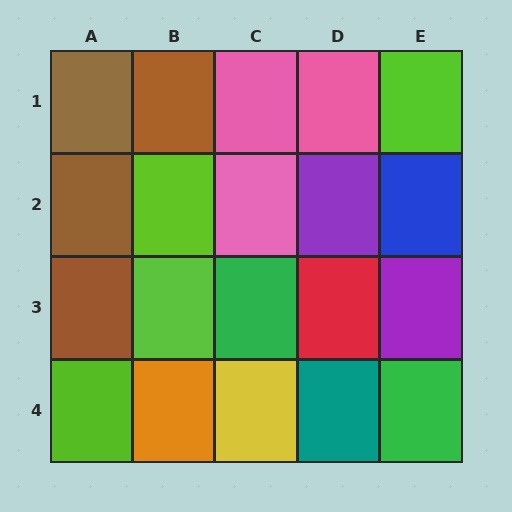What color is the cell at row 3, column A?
Brown.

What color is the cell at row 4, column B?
Orange.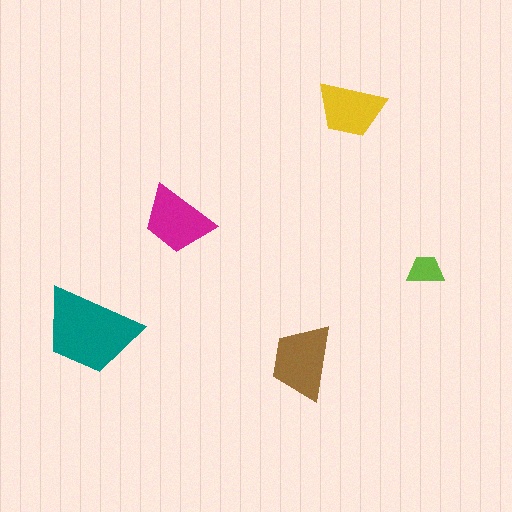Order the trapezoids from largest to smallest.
the teal one, the brown one, the magenta one, the yellow one, the lime one.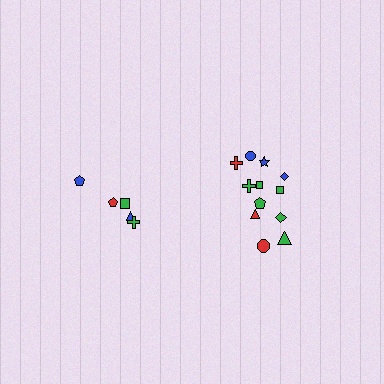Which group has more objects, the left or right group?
The right group.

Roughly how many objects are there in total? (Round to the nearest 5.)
Roughly 15 objects in total.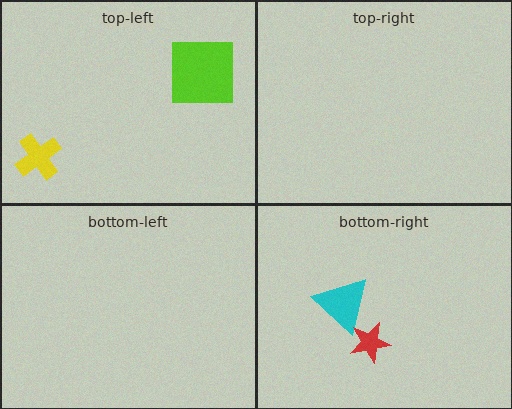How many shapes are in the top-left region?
2.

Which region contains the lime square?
The top-left region.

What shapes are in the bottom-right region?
The cyan triangle, the red star.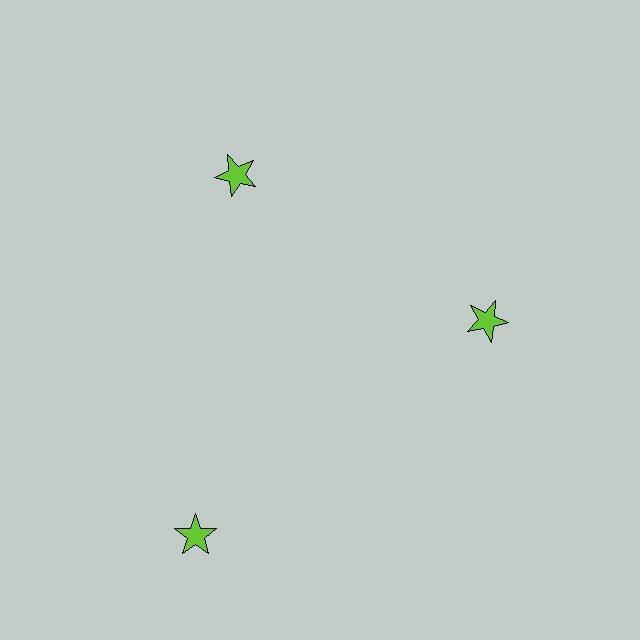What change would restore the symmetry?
The symmetry would be restored by moving it inward, back onto the ring so that all 3 stars sit at equal angles and equal distance from the center.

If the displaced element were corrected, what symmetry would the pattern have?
It would have 3-fold rotational symmetry — the pattern would map onto itself every 120 degrees.